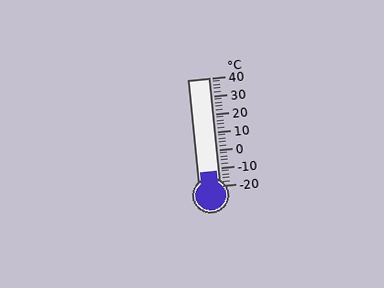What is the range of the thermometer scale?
The thermometer scale ranges from -20°C to 40°C.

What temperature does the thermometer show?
The thermometer shows approximately -12°C.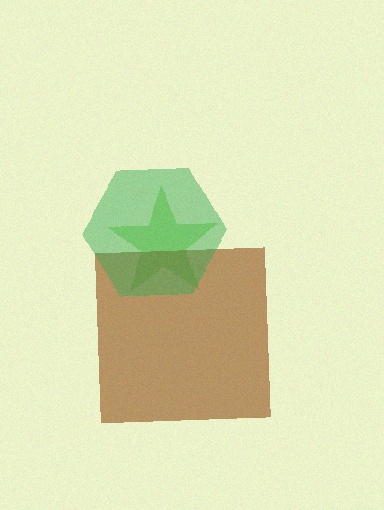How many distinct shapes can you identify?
There are 3 distinct shapes: a lime star, a brown square, a green hexagon.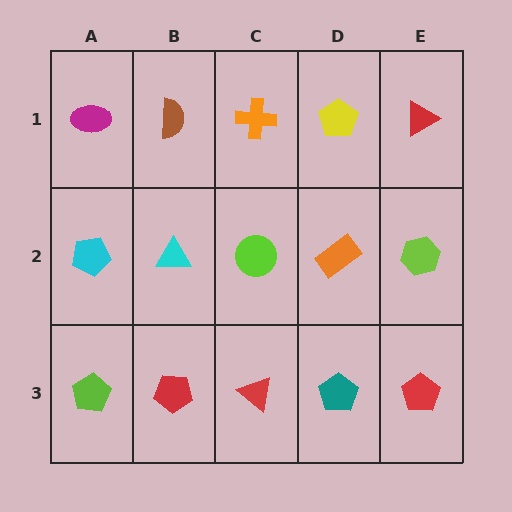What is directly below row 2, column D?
A teal pentagon.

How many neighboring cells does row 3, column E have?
2.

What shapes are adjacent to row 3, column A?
A cyan pentagon (row 2, column A), a red pentagon (row 3, column B).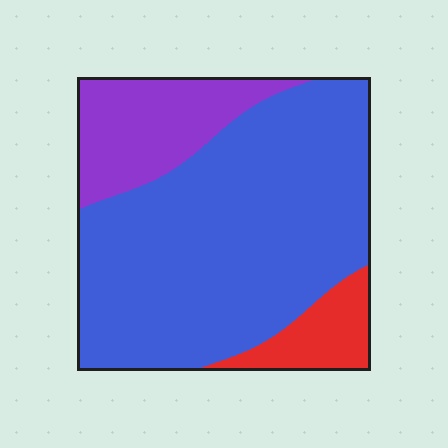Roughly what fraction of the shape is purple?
Purple covers about 20% of the shape.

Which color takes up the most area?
Blue, at roughly 70%.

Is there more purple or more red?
Purple.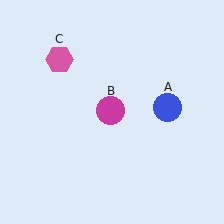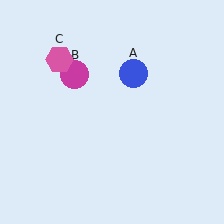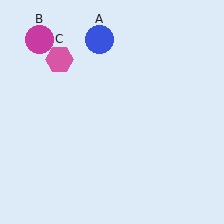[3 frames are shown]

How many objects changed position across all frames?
2 objects changed position: blue circle (object A), magenta circle (object B).